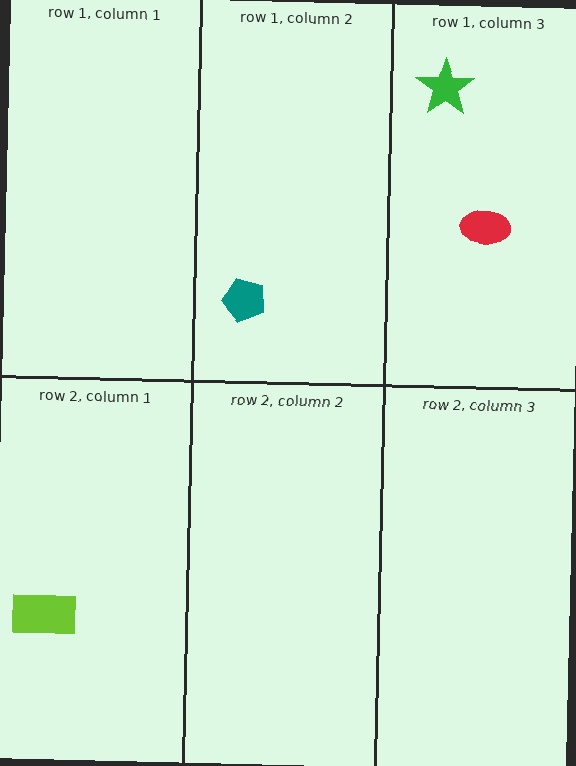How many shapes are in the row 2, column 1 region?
1.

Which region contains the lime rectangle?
The row 2, column 1 region.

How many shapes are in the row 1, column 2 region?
1.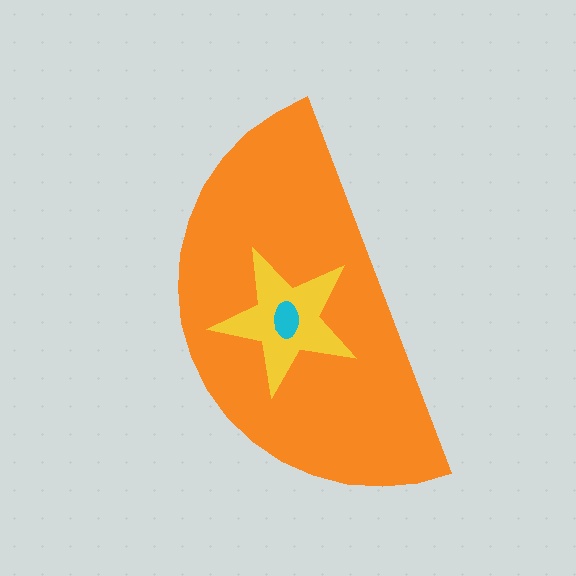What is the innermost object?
The cyan ellipse.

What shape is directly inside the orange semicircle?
The yellow star.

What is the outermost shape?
The orange semicircle.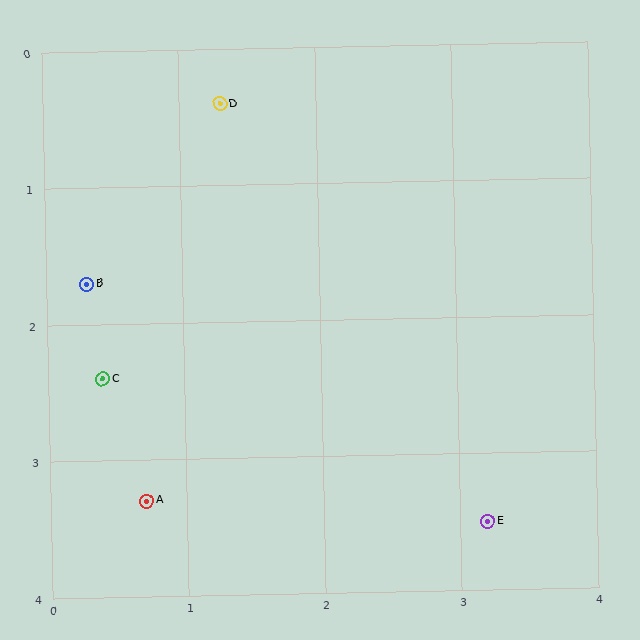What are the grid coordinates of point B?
Point B is at approximately (0.3, 1.7).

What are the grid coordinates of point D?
Point D is at approximately (1.3, 0.4).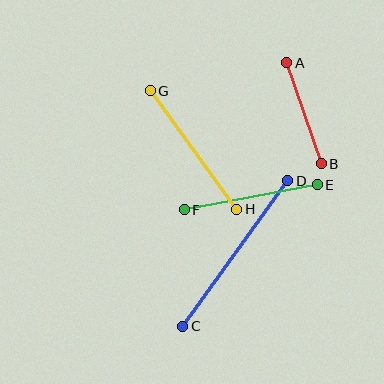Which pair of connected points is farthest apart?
Points C and D are farthest apart.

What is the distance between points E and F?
The distance is approximately 136 pixels.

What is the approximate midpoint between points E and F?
The midpoint is at approximately (251, 197) pixels.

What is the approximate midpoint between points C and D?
The midpoint is at approximately (235, 253) pixels.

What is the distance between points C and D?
The distance is approximately 179 pixels.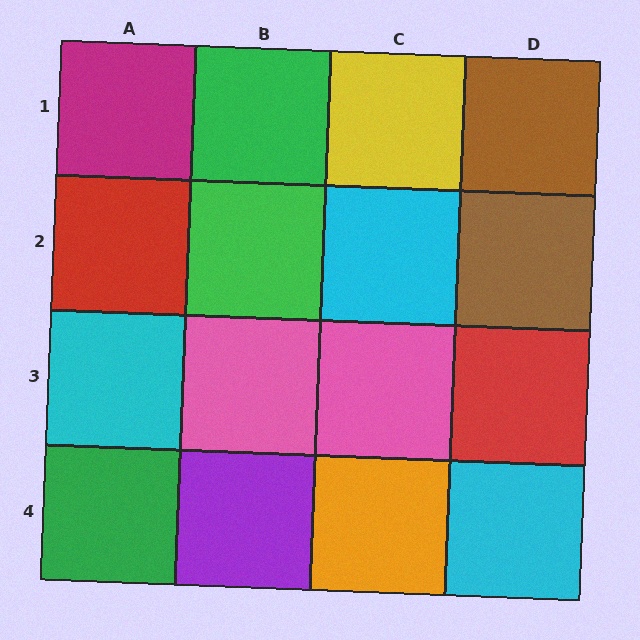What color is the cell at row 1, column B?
Green.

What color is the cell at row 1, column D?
Brown.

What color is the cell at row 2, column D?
Brown.